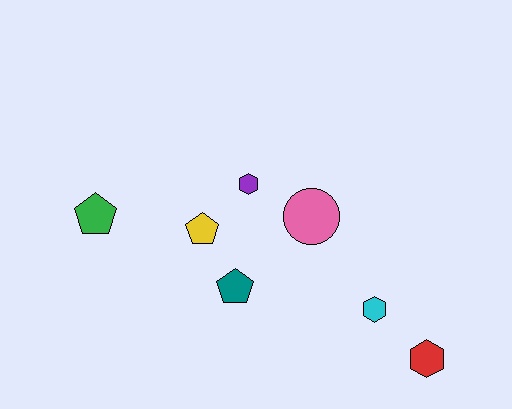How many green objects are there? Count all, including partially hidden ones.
There is 1 green object.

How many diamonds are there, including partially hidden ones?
There are no diamonds.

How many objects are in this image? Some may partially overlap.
There are 7 objects.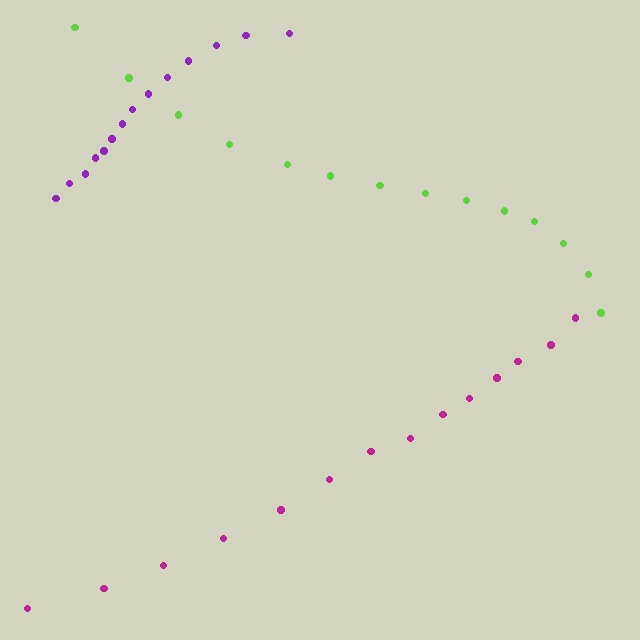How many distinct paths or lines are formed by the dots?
There are 3 distinct paths.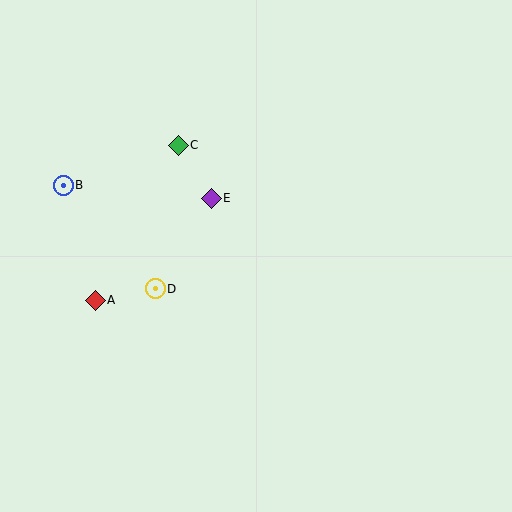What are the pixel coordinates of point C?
Point C is at (178, 145).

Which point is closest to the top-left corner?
Point B is closest to the top-left corner.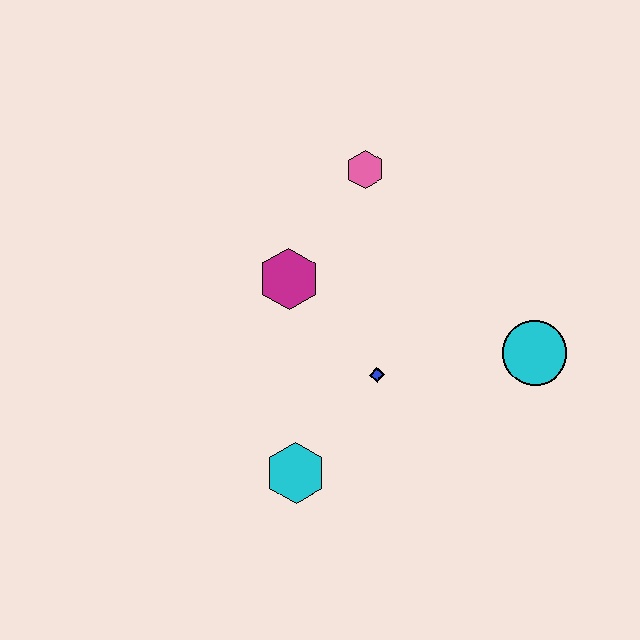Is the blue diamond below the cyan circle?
Yes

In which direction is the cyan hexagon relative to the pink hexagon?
The cyan hexagon is below the pink hexagon.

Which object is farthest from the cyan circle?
The cyan hexagon is farthest from the cyan circle.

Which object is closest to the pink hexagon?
The magenta hexagon is closest to the pink hexagon.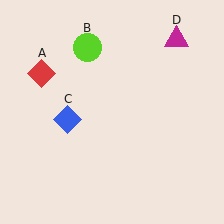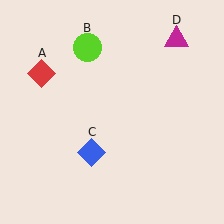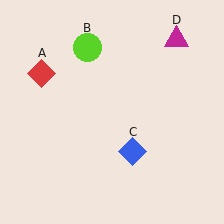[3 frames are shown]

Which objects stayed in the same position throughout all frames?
Red diamond (object A) and lime circle (object B) and magenta triangle (object D) remained stationary.